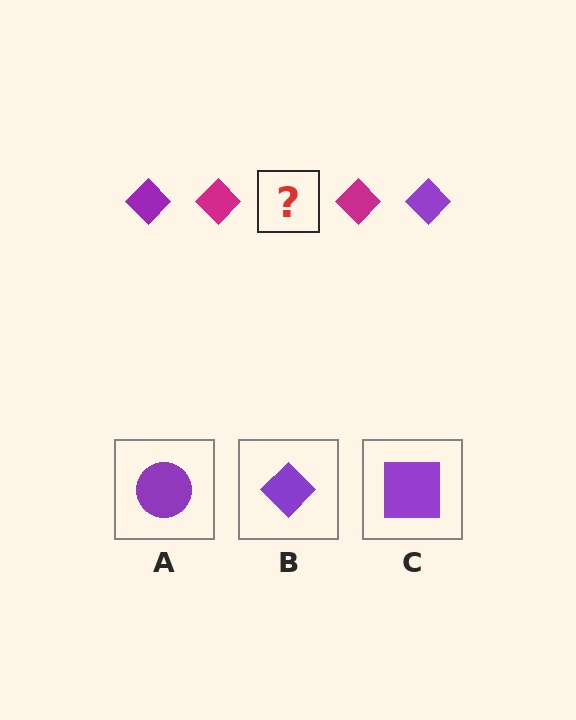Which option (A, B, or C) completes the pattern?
B.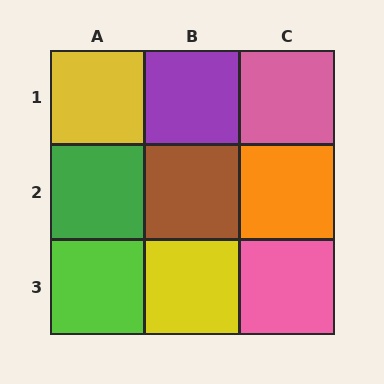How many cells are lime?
1 cell is lime.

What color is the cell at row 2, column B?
Brown.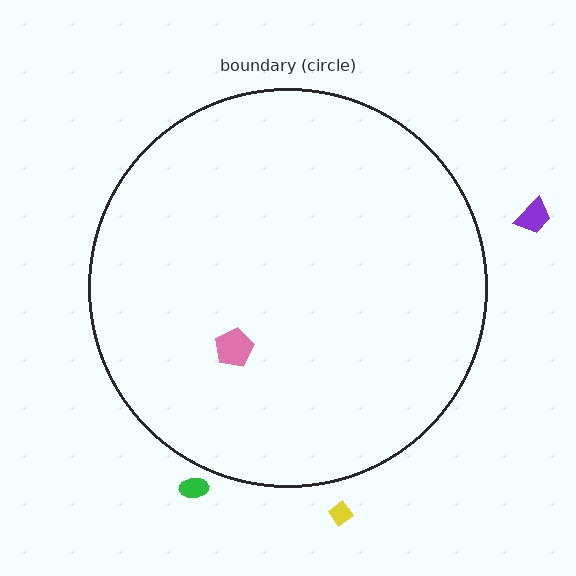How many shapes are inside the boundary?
1 inside, 3 outside.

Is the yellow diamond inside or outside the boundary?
Outside.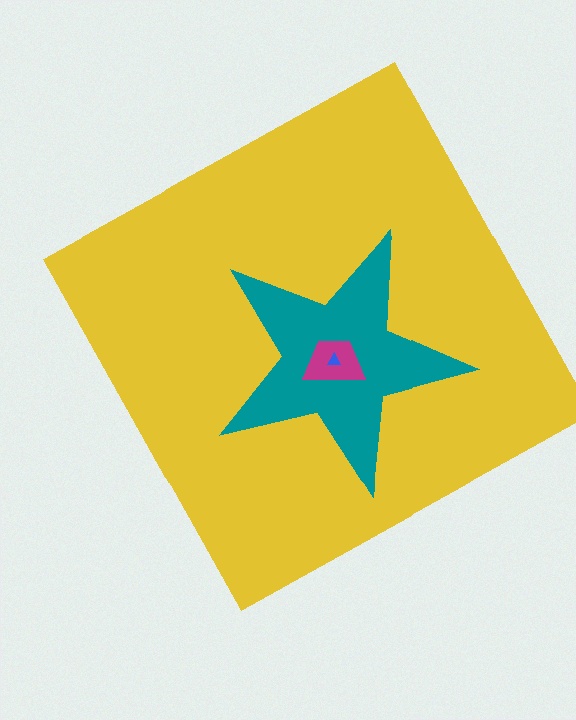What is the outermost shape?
The yellow square.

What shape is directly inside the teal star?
The magenta trapezoid.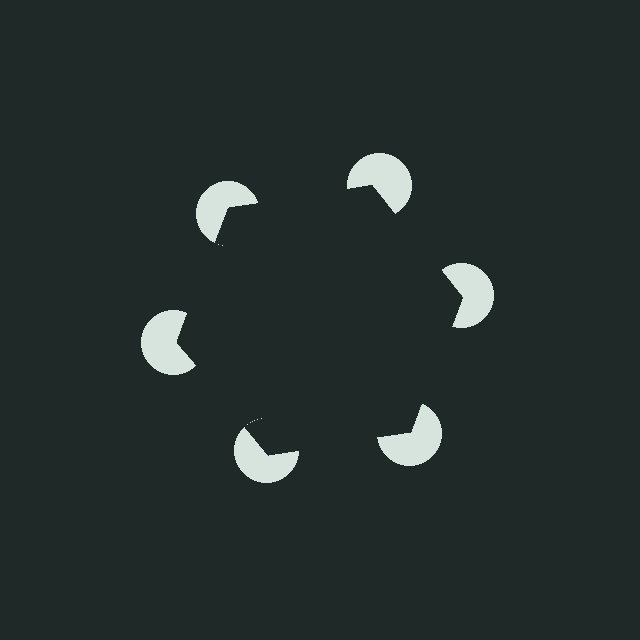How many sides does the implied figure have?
6 sides.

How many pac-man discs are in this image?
There are 6 — one at each vertex of the illusory hexagon.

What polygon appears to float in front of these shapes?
An illusory hexagon — its edges are inferred from the aligned wedge cuts in the pac-man discs, not physically drawn.